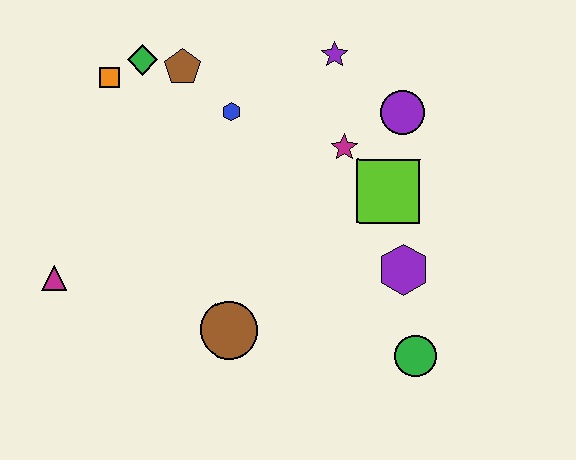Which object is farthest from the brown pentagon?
The green circle is farthest from the brown pentagon.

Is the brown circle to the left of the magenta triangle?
No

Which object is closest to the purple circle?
The magenta star is closest to the purple circle.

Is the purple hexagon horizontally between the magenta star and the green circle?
Yes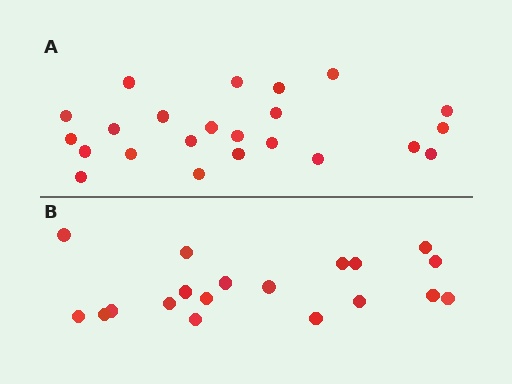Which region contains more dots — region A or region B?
Region A (the top region) has more dots.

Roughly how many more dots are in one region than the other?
Region A has about 4 more dots than region B.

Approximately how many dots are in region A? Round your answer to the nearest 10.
About 20 dots. (The exact count is 23, which rounds to 20.)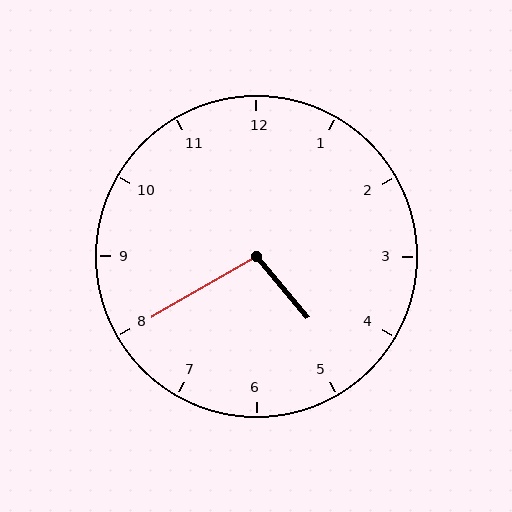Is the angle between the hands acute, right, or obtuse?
It is obtuse.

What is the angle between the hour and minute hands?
Approximately 100 degrees.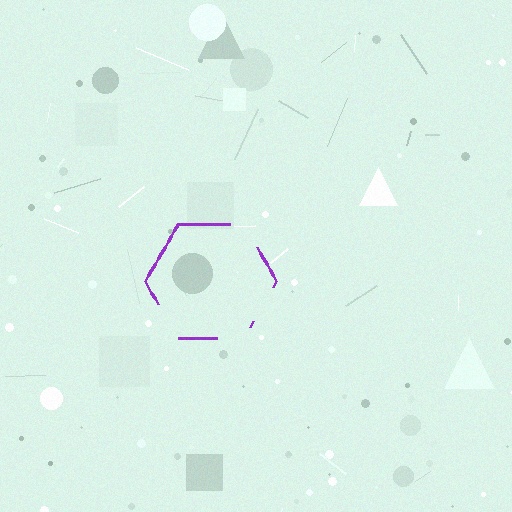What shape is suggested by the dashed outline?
The dashed outline suggests a hexagon.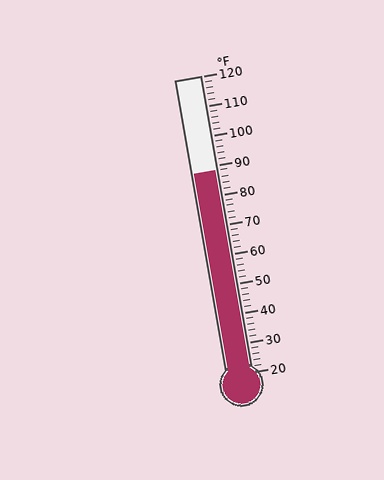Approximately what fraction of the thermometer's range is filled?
The thermometer is filled to approximately 70% of its range.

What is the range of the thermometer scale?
The thermometer scale ranges from 20°F to 120°F.